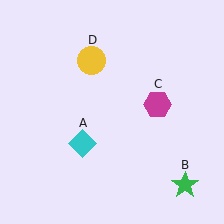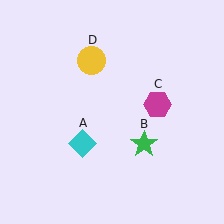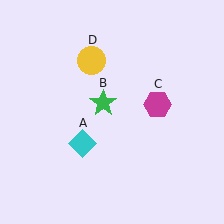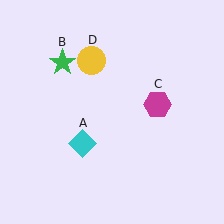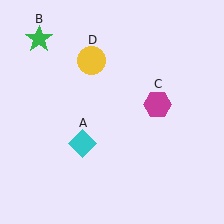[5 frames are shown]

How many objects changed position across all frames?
1 object changed position: green star (object B).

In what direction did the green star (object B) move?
The green star (object B) moved up and to the left.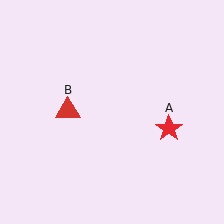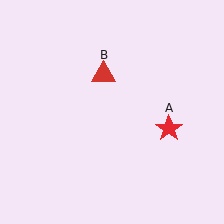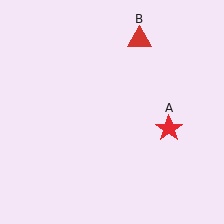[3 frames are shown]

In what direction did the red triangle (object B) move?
The red triangle (object B) moved up and to the right.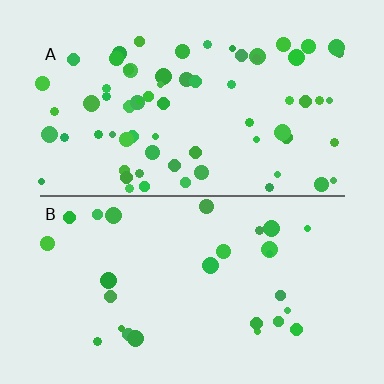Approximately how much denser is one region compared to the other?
Approximately 2.5× — region A over region B.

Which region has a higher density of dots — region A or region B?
A (the top).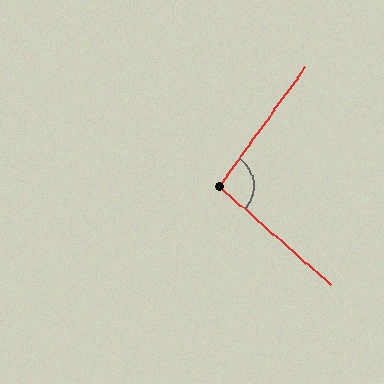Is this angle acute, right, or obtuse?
It is obtuse.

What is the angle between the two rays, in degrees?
Approximately 95 degrees.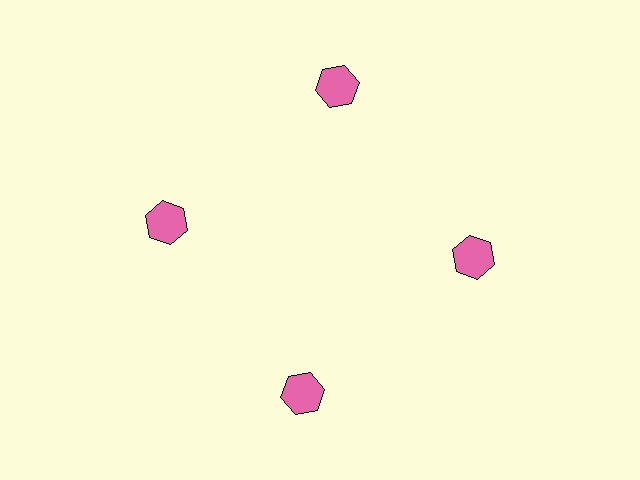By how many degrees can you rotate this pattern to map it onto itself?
The pattern maps onto itself every 90 degrees of rotation.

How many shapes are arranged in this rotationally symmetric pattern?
There are 4 shapes, arranged in 4 groups of 1.